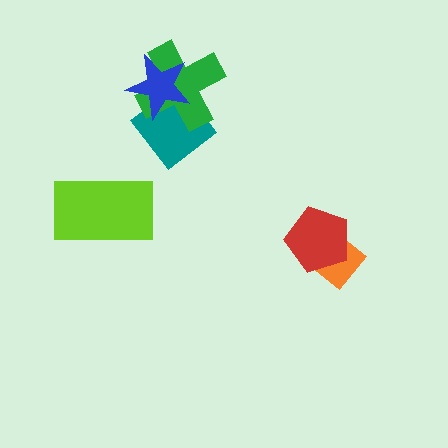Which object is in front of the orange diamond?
The red pentagon is in front of the orange diamond.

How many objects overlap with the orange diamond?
1 object overlaps with the orange diamond.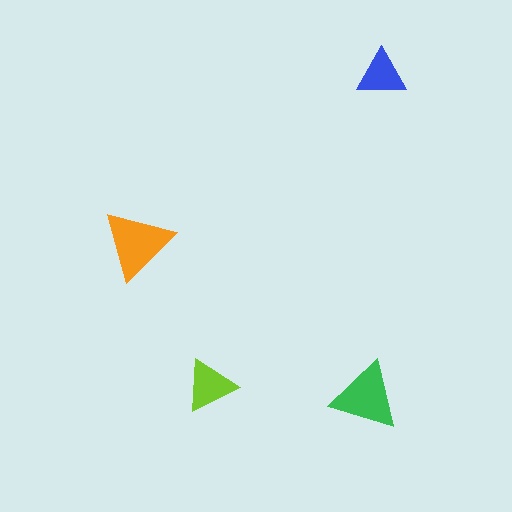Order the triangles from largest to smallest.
the orange one, the green one, the lime one, the blue one.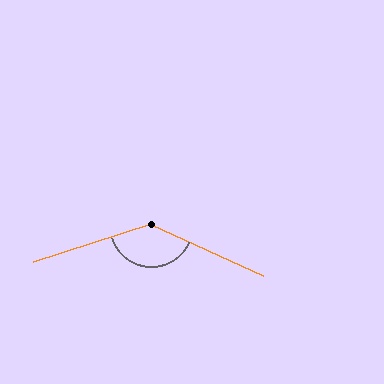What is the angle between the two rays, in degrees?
Approximately 138 degrees.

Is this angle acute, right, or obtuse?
It is obtuse.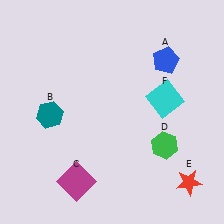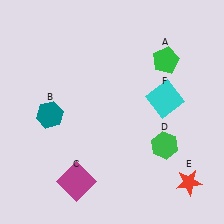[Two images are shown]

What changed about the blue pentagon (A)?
In Image 1, A is blue. In Image 2, it changed to green.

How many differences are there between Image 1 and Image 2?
There is 1 difference between the two images.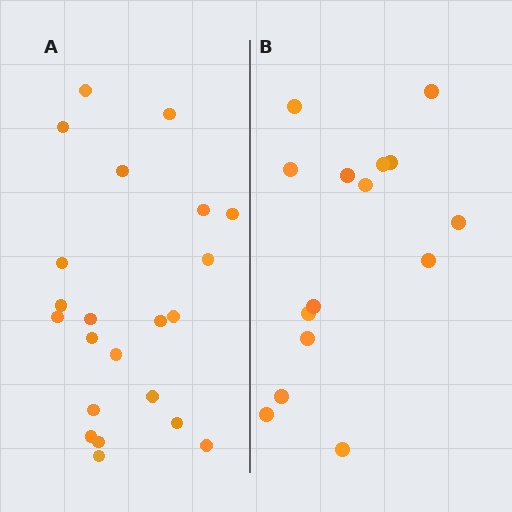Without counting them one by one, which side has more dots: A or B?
Region A (the left region) has more dots.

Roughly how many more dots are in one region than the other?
Region A has roughly 8 or so more dots than region B.